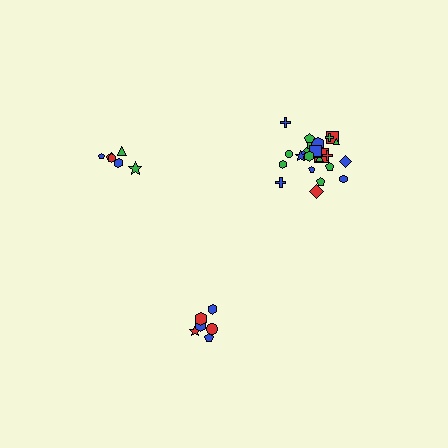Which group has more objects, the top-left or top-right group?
The top-right group.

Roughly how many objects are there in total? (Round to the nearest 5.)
Roughly 35 objects in total.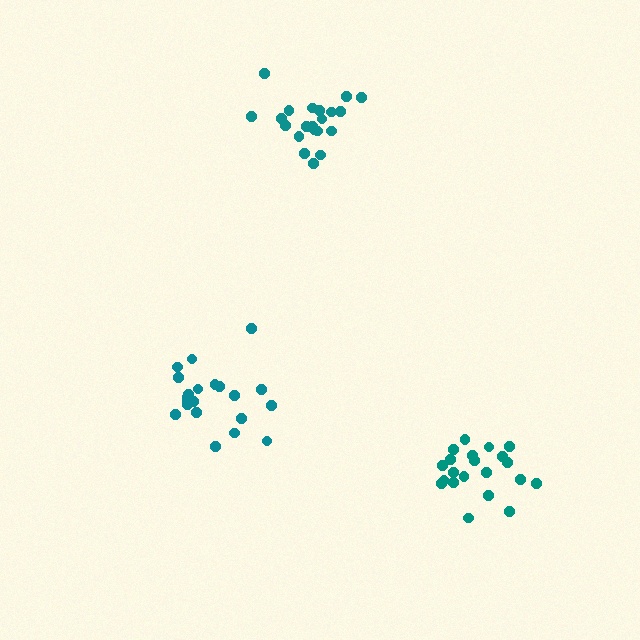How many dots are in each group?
Group 1: 21 dots, Group 2: 21 dots, Group 3: 21 dots (63 total).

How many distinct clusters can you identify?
There are 3 distinct clusters.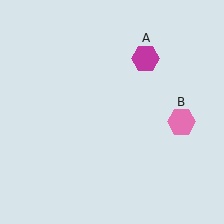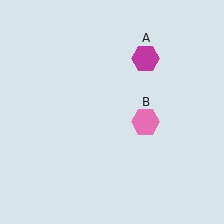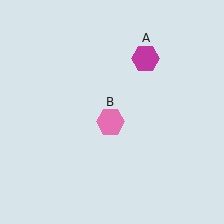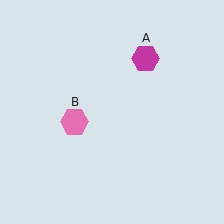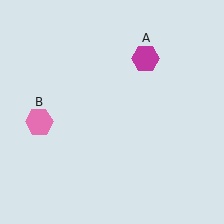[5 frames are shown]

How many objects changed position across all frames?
1 object changed position: pink hexagon (object B).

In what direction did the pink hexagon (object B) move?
The pink hexagon (object B) moved left.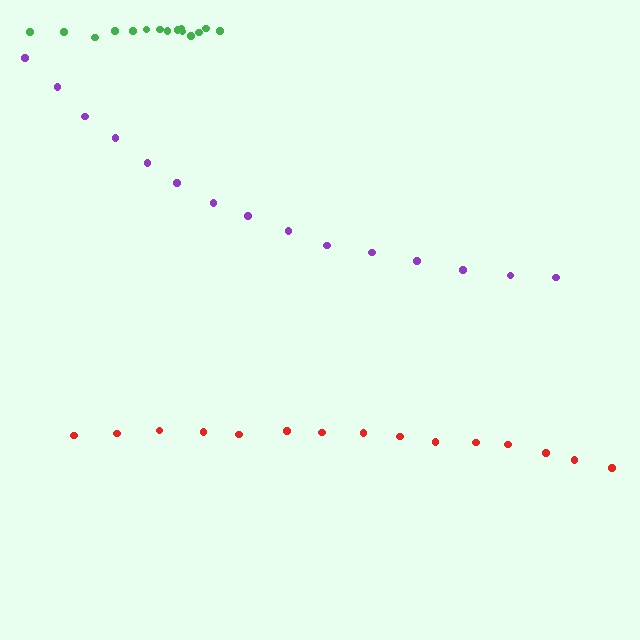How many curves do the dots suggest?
There are 3 distinct paths.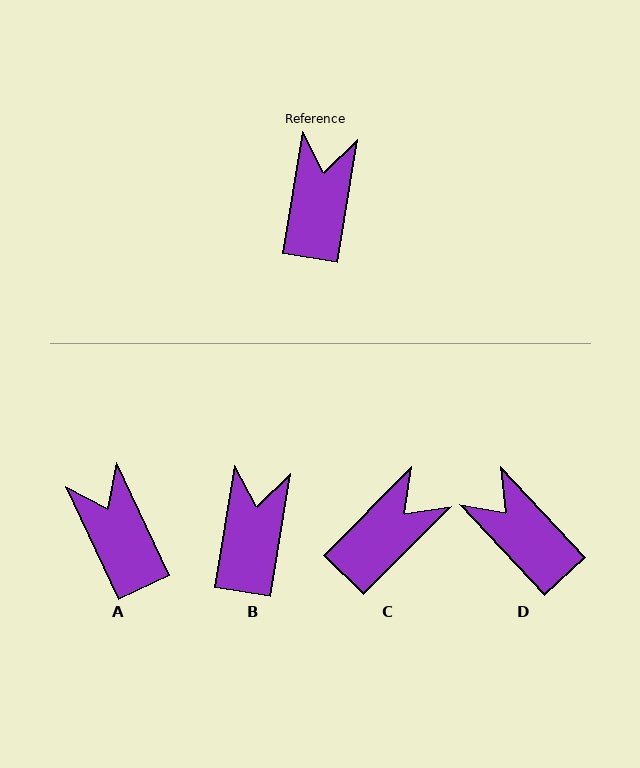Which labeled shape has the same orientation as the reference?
B.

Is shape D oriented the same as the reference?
No, it is off by about 52 degrees.